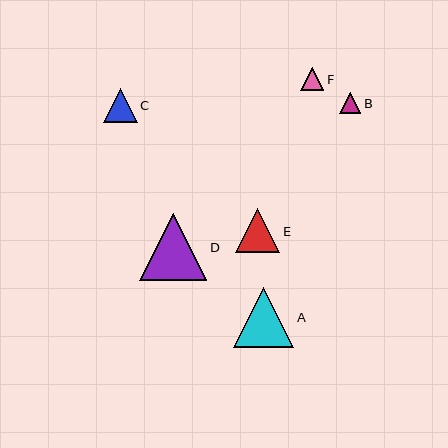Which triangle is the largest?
Triangle D is the largest with a size of approximately 68 pixels.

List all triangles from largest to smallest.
From largest to smallest: D, A, E, C, F, B.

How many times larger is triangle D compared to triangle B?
Triangle D is approximately 3.1 times the size of triangle B.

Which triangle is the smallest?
Triangle B is the smallest with a size of approximately 22 pixels.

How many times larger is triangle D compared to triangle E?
Triangle D is approximately 1.5 times the size of triangle E.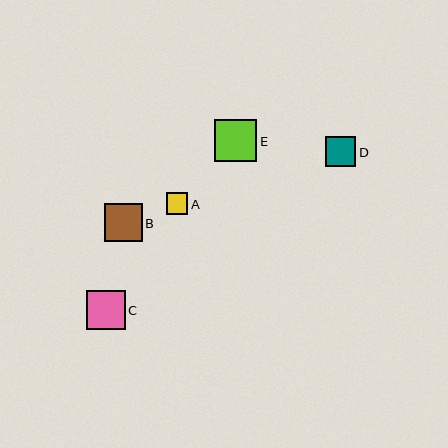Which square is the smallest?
Square A is the smallest with a size of approximately 22 pixels.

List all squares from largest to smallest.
From largest to smallest: E, C, B, D, A.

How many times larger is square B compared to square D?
Square B is approximately 1.2 times the size of square D.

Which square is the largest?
Square E is the largest with a size of approximately 42 pixels.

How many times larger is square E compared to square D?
Square E is approximately 1.4 times the size of square D.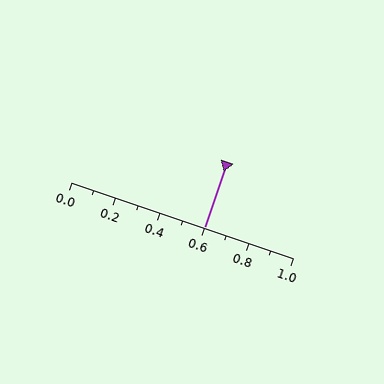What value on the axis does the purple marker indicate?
The marker indicates approximately 0.6.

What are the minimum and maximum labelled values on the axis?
The axis runs from 0.0 to 1.0.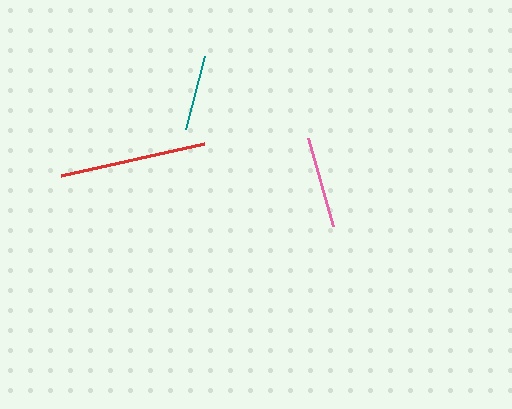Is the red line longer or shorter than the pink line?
The red line is longer than the pink line.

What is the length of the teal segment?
The teal segment is approximately 75 pixels long.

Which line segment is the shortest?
The teal line is the shortest at approximately 75 pixels.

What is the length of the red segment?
The red segment is approximately 147 pixels long.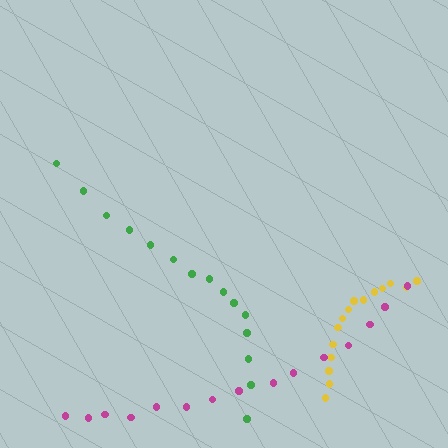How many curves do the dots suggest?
There are 3 distinct paths.